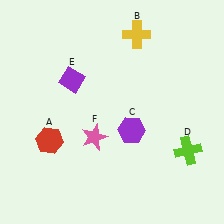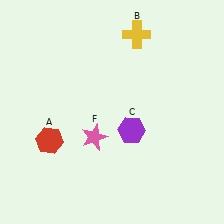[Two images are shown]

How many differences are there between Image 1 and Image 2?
There are 2 differences between the two images.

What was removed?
The purple diamond (E), the lime cross (D) were removed in Image 2.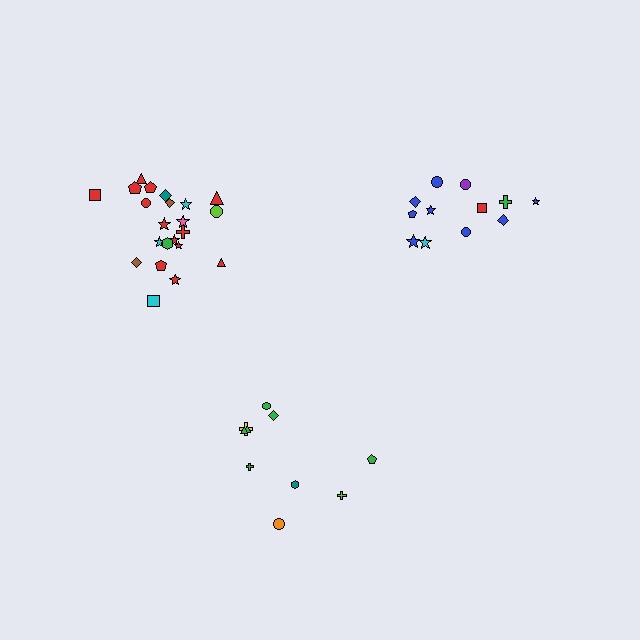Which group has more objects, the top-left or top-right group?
The top-left group.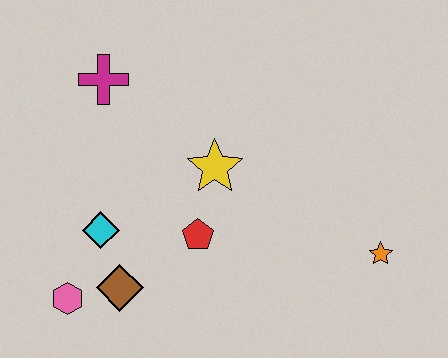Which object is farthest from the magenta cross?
The orange star is farthest from the magenta cross.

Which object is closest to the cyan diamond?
The brown diamond is closest to the cyan diamond.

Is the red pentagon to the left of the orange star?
Yes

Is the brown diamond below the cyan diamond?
Yes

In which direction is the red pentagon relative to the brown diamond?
The red pentagon is to the right of the brown diamond.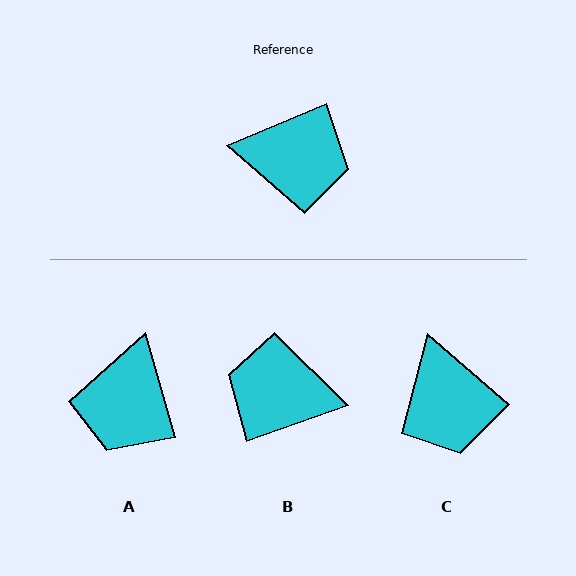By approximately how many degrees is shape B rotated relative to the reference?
Approximately 177 degrees counter-clockwise.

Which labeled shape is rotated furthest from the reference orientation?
B, about 177 degrees away.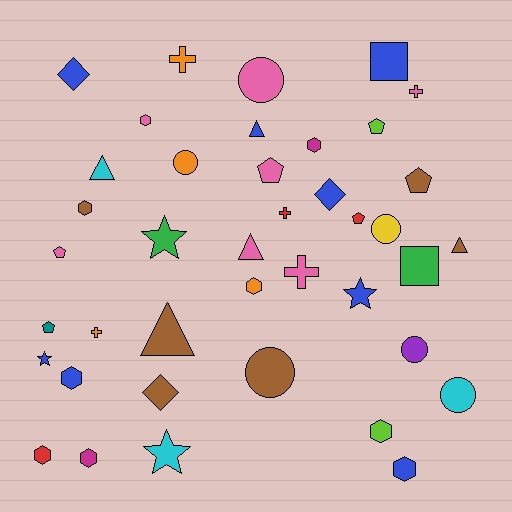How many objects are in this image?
There are 40 objects.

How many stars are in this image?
There are 4 stars.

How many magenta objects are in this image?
There are 2 magenta objects.